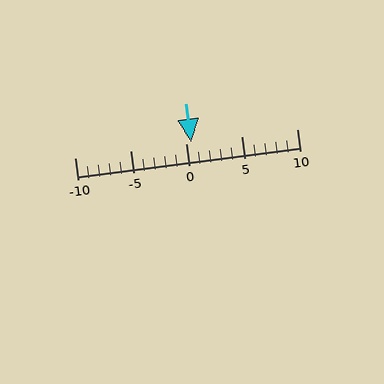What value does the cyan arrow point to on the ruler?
The cyan arrow points to approximately 0.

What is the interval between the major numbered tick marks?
The major tick marks are spaced 5 units apart.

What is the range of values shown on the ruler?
The ruler shows values from -10 to 10.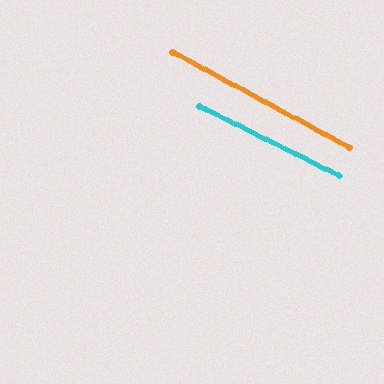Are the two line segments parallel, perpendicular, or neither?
Parallel — their directions differ by only 1.6°.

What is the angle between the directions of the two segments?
Approximately 2 degrees.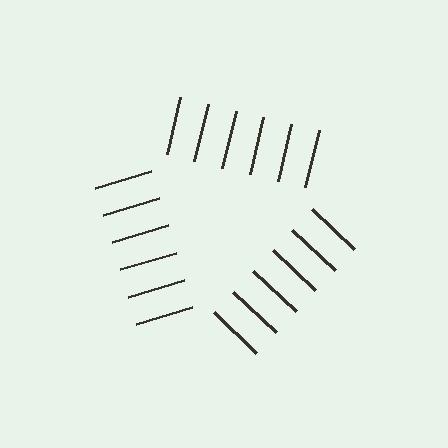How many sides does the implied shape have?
3 sides — the line-ends trace a triangle.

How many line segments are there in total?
18 — 6 along each of the 3 edges.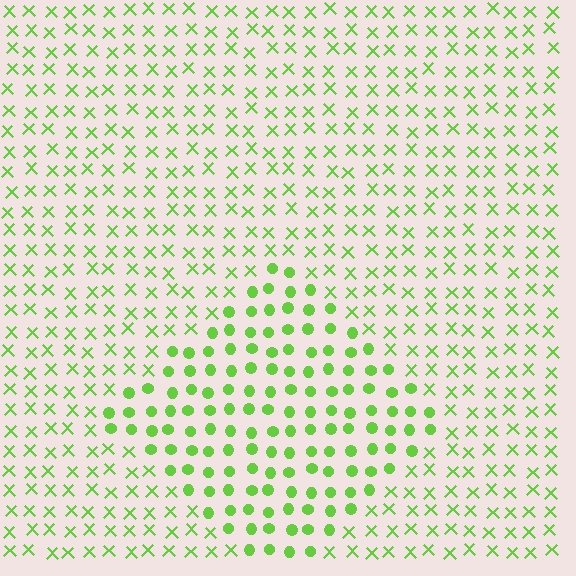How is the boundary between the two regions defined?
The boundary is defined by a change in element shape: circles inside vs. X marks outside. All elements share the same color and spacing.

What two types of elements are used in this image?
The image uses circles inside the diamond region and X marks outside it.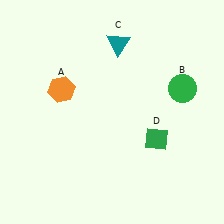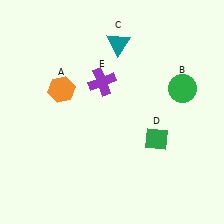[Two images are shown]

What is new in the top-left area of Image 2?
A purple cross (E) was added in the top-left area of Image 2.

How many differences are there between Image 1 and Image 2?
There is 1 difference between the two images.